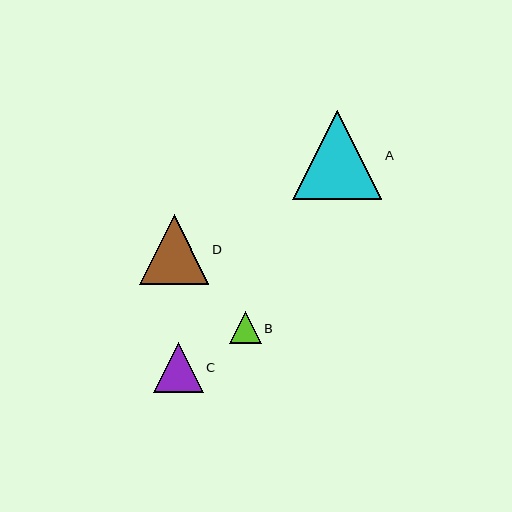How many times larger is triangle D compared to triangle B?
Triangle D is approximately 2.2 times the size of triangle B.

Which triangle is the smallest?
Triangle B is the smallest with a size of approximately 32 pixels.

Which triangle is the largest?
Triangle A is the largest with a size of approximately 89 pixels.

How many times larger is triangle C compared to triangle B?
Triangle C is approximately 1.6 times the size of triangle B.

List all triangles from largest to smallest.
From largest to smallest: A, D, C, B.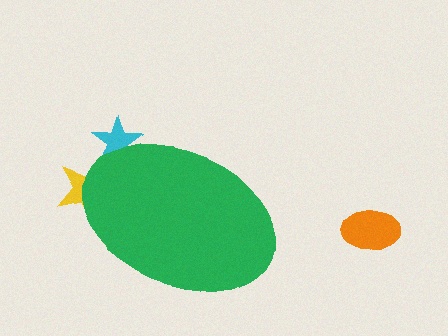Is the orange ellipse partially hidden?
No, the orange ellipse is fully visible.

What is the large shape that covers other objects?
A green ellipse.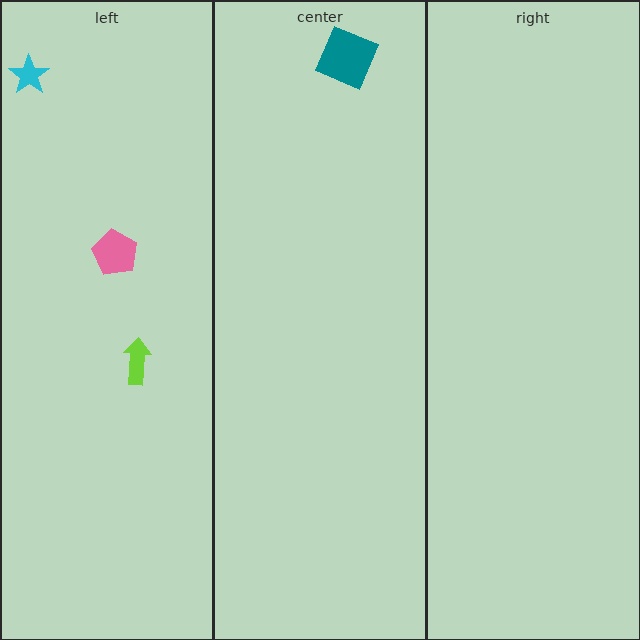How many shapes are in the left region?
3.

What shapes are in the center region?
The teal square.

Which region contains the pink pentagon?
The left region.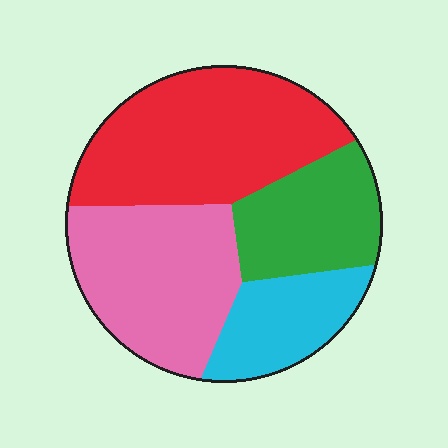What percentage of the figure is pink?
Pink covers around 30% of the figure.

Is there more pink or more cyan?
Pink.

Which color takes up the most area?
Red, at roughly 35%.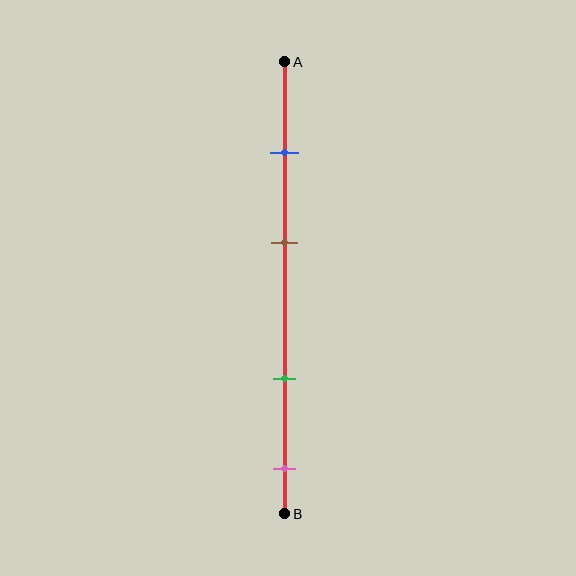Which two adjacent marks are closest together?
The blue and brown marks are the closest adjacent pair.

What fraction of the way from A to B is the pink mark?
The pink mark is approximately 90% (0.9) of the way from A to B.